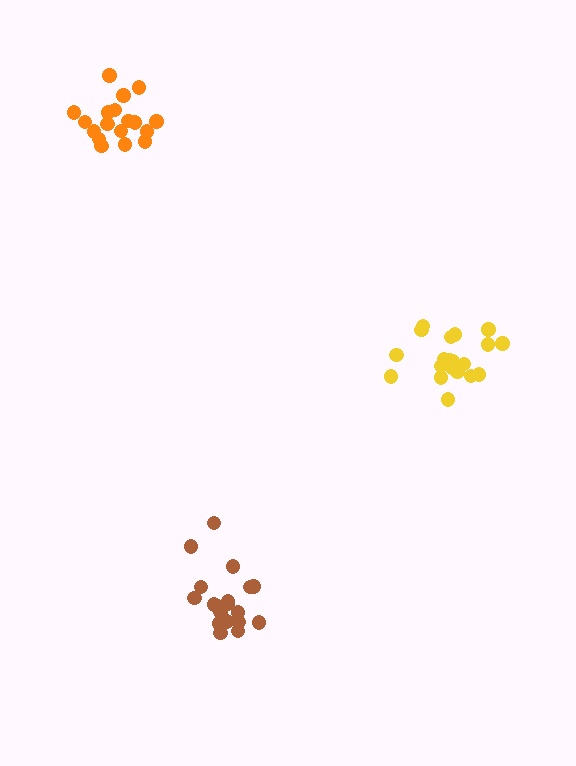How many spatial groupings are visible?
There are 3 spatial groupings.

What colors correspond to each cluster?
The clusters are colored: orange, yellow, brown.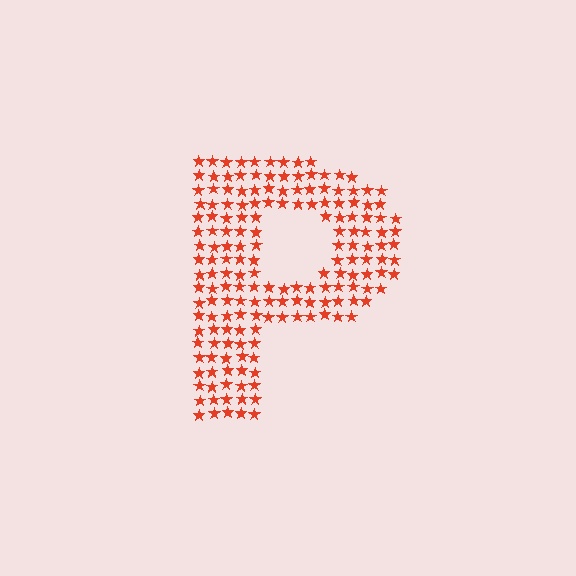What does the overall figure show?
The overall figure shows the letter P.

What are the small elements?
The small elements are stars.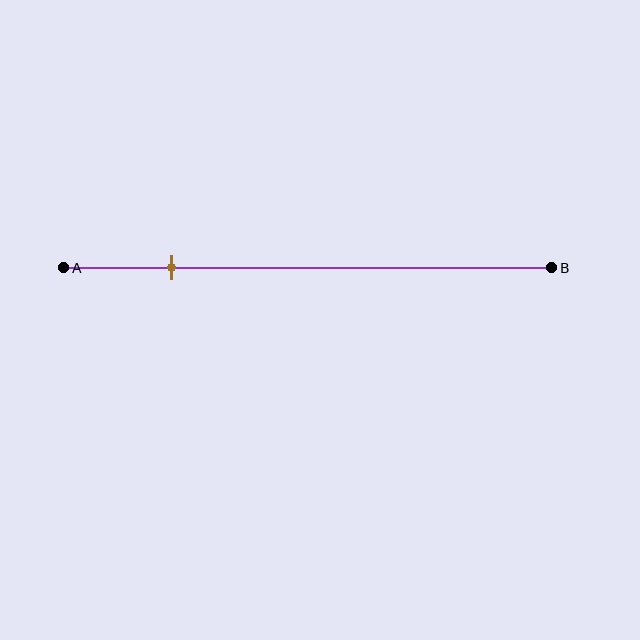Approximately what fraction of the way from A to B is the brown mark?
The brown mark is approximately 20% of the way from A to B.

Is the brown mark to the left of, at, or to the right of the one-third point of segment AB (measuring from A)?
The brown mark is to the left of the one-third point of segment AB.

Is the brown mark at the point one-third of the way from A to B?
No, the mark is at about 20% from A, not at the 33% one-third point.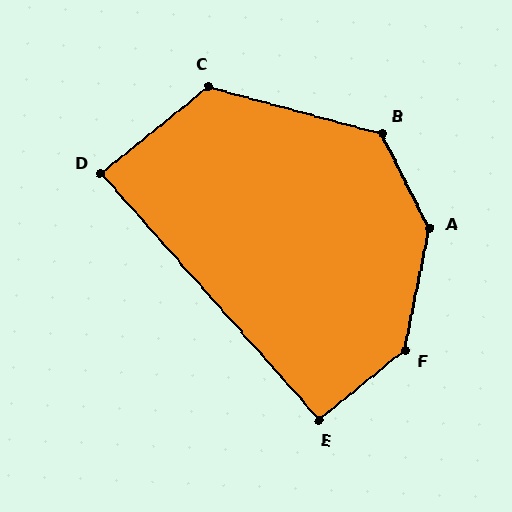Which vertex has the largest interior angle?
A, at approximately 142 degrees.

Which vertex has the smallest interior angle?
D, at approximately 88 degrees.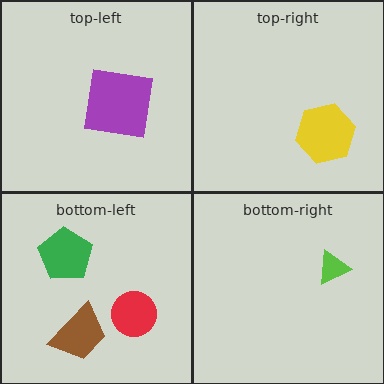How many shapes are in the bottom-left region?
3.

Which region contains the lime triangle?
The bottom-right region.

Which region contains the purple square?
The top-left region.